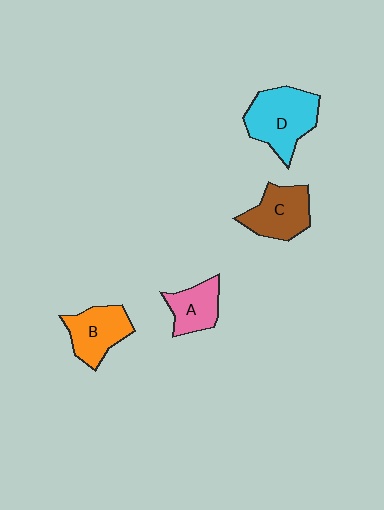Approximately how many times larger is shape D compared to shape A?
Approximately 1.7 times.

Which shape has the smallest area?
Shape A (pink).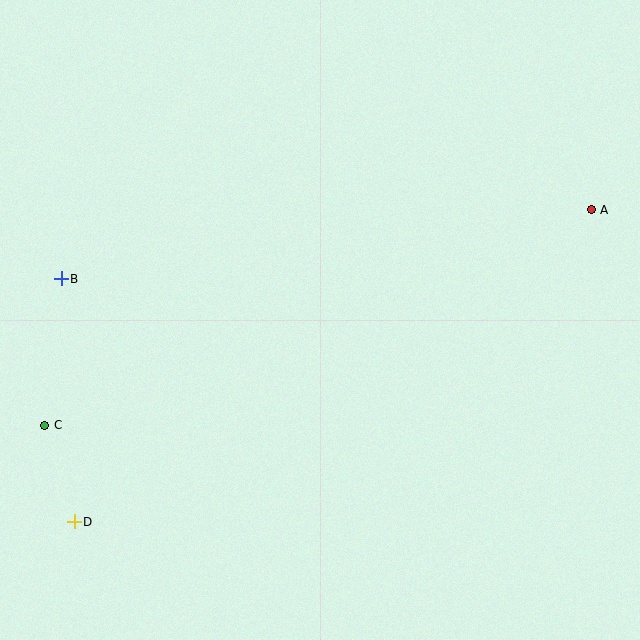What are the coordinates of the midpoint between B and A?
The midpoint between B and A is at (326, 244).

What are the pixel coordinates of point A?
Point A is at (591, 210).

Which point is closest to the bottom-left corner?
Point D is closest to the bottom-left corner.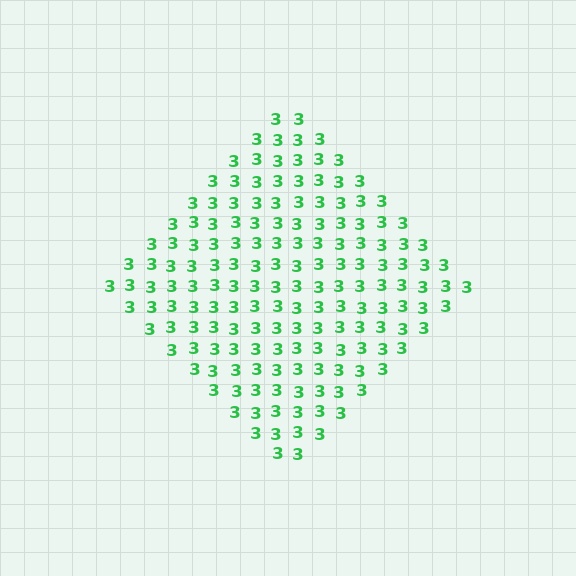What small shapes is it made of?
It is made of small digit 3's.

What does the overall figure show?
The overall figure shows a diamond.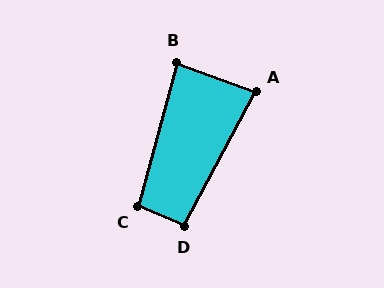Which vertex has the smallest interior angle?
A, at approximately 82 degrees.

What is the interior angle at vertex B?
Approximately 85 degrees (approximately right).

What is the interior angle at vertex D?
Approximately 95 degrees (approximately right).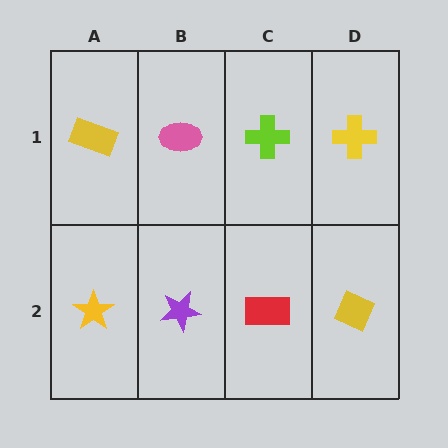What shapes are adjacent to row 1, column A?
A yellow star (row 2, column A), a pink ellipse (row 1, column B).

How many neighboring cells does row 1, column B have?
3.